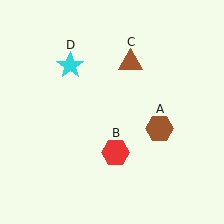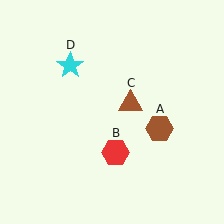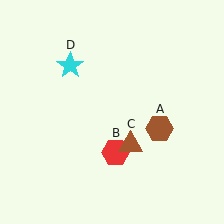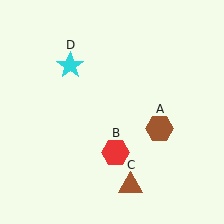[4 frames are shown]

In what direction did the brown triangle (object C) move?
The brown triangle (object C) moved down.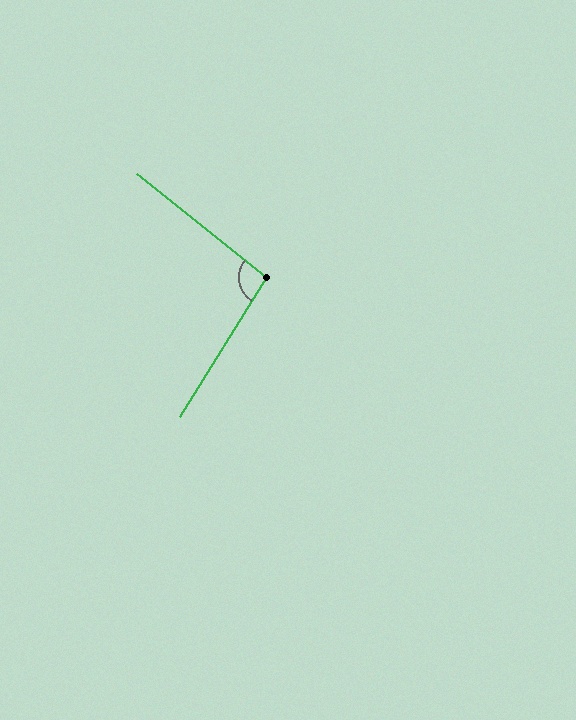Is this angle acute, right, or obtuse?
It is obtuse.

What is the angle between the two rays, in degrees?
Approximately 97 degrees.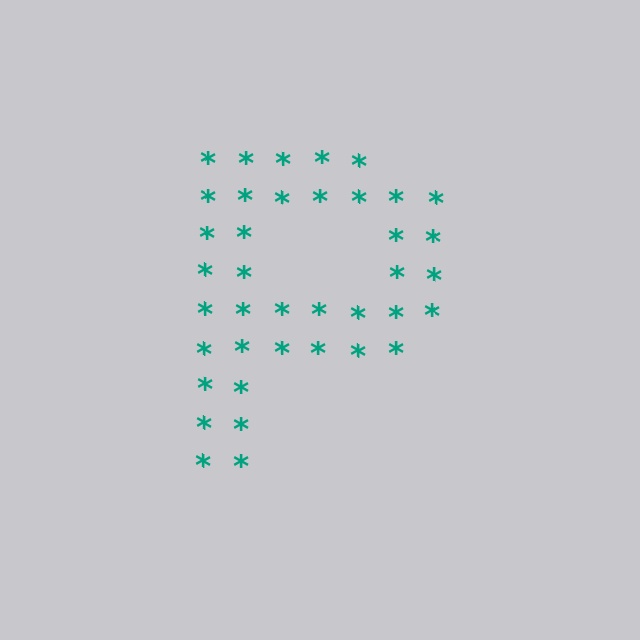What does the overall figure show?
The overall figure shows the letter P.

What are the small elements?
The small elements are asterisks.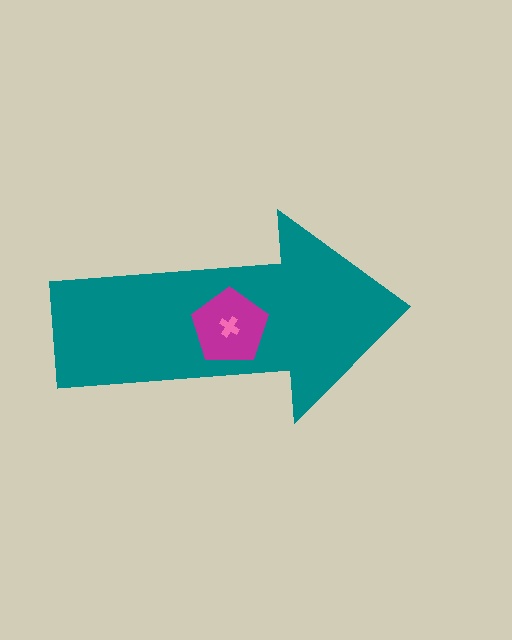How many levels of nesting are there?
3.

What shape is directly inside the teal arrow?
The magenta pentagon.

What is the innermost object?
The pink cross.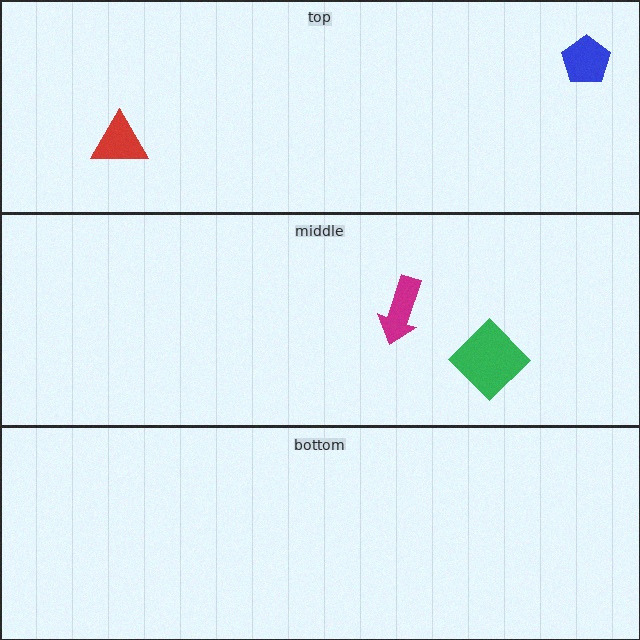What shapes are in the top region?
The blue pentagon, the red triangle.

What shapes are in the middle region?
The magenta arrow, the green diamond.